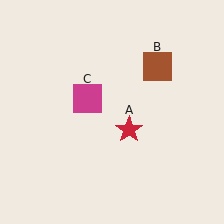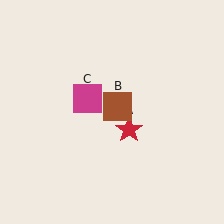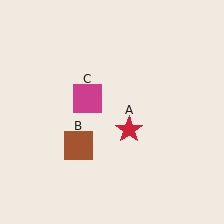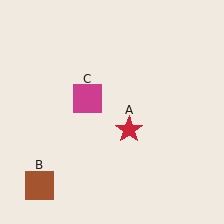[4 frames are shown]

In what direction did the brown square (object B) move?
The brown square (object B) moved down and to the left.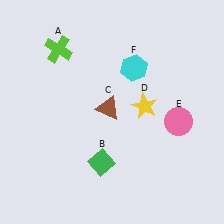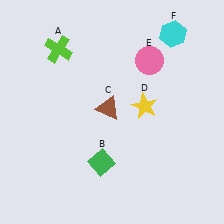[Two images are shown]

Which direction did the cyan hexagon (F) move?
The cyan hexagon (F) moved right.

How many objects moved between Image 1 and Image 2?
2 objects moved between the two images.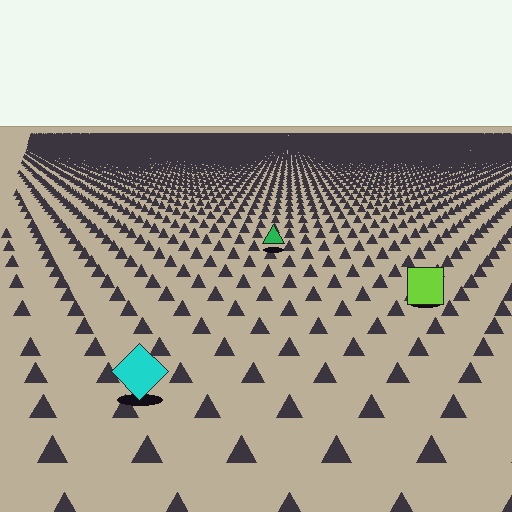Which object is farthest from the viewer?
The green triangle is farthest from the viewer. It appears smaller and the ground texture around it is denser.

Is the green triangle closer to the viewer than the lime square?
No. The lime square is closer — you can tell from the texture gradient: the ground texture is coarser near it.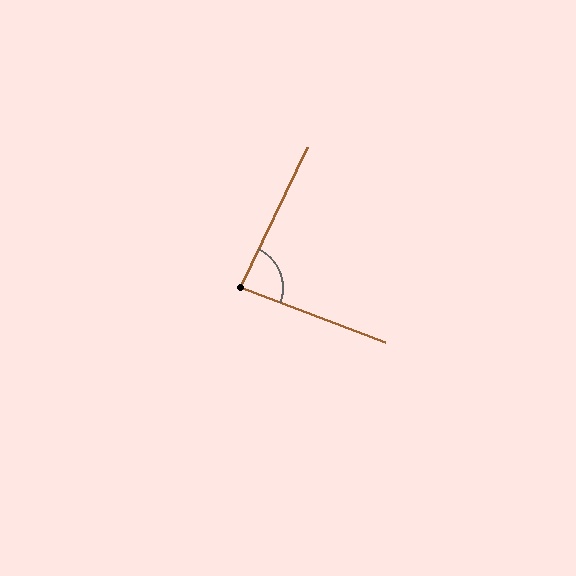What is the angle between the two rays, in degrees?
Approximately 85 degrees.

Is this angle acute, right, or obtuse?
It is approximately a right angle.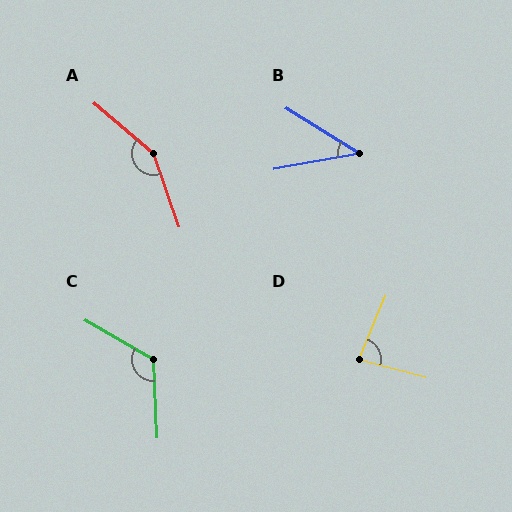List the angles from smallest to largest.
B (42°), D (82°), C (122°), A (149°).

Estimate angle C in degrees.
Approximately 122 degrees.